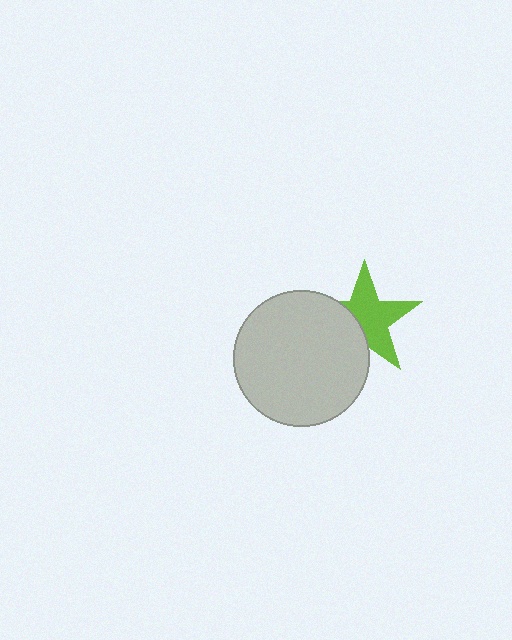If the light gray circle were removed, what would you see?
You would see the complete lime star.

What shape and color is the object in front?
The object in front is a light gray circle.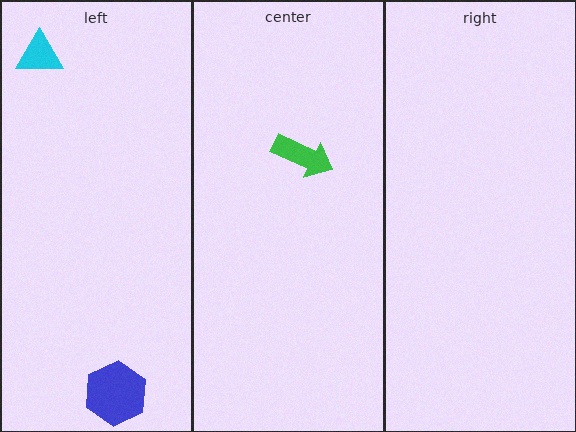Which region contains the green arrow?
The center region.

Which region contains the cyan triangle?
The left region.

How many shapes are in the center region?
1.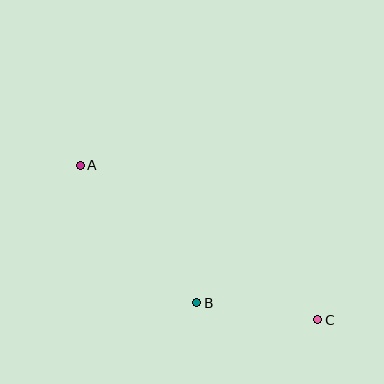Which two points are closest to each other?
Points B and C are closest to each other.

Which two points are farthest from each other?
Points A and C are farthest from each other.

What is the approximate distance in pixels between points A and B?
The distance between A and B is approximately 180 pixels.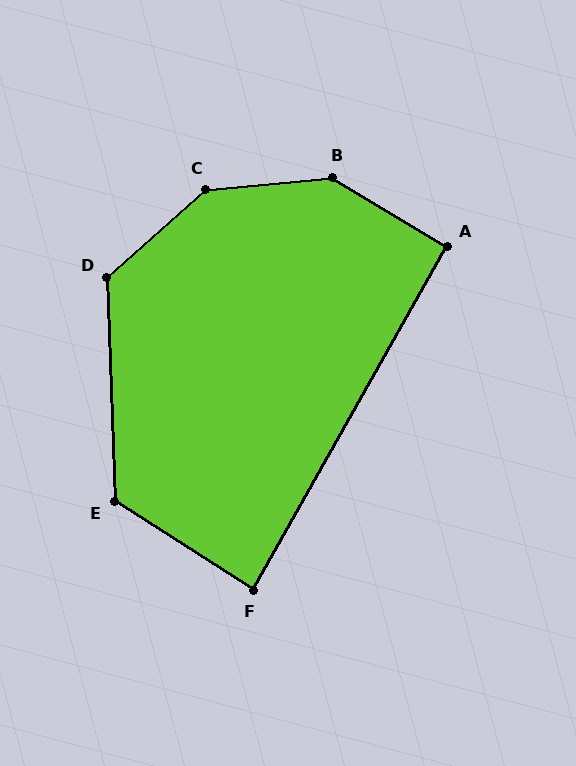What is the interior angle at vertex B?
Approximately 144 degrees (obtuse).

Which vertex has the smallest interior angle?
F, at approximately 87 degrees.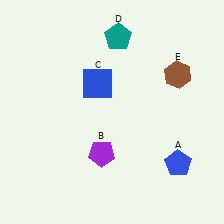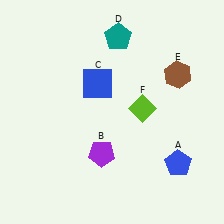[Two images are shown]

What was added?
A lime diamond (F) was added in Image 2.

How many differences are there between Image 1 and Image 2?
There is 1 difference between the two images.